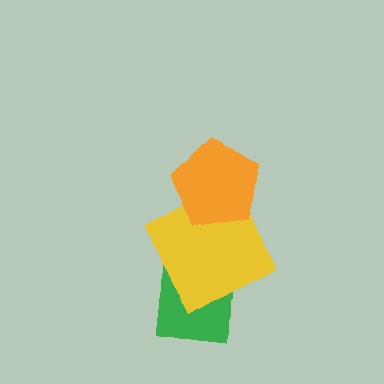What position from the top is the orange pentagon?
The orange pentagon is 1st from the top.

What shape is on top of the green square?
The yellow square is on top of the green square.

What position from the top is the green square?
The green square is 3rd from the top.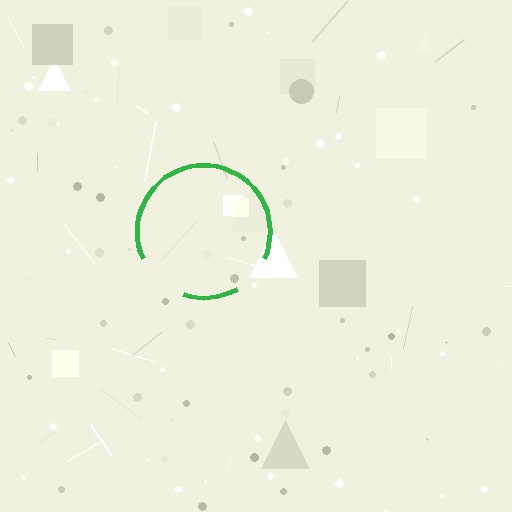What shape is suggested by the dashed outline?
The dashed outline suggests a circle.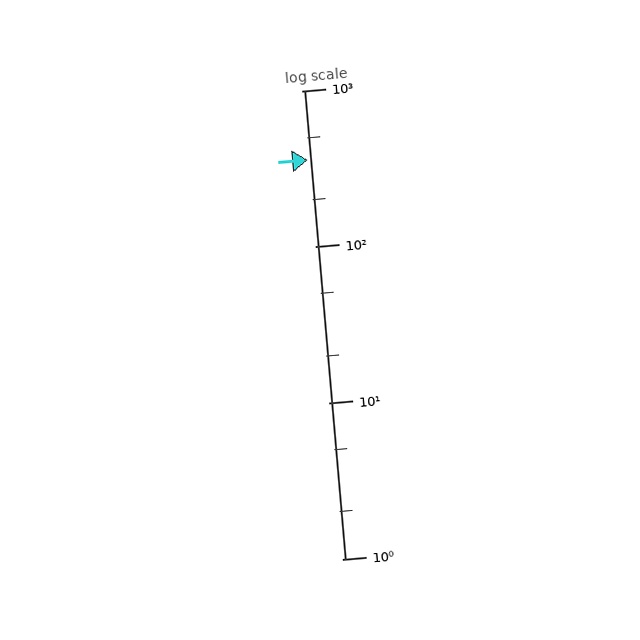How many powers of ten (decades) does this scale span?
The scale spans 3 decades, from 1 to 1000.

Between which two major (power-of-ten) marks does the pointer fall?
The pointer is between 100 and 1000.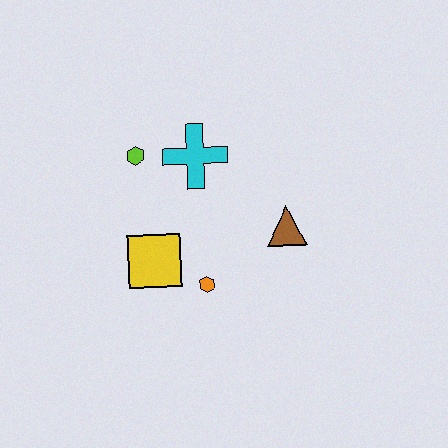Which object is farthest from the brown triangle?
The lime hexagon is farthest from the brown triangle.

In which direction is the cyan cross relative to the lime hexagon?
The cyan cross is to the right of the lime hexagon.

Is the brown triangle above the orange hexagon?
Yes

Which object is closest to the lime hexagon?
The cyan cross is closest to the lime hexagon.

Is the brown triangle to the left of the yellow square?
No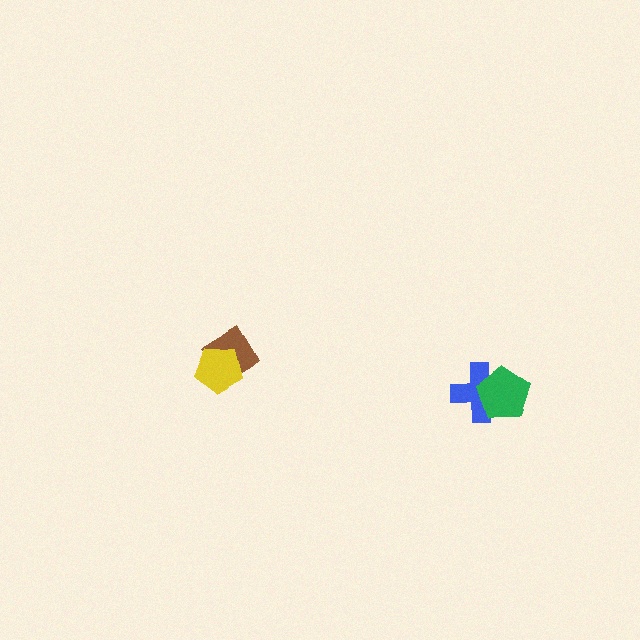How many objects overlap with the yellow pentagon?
1 object overlaps with the yellow pentagon.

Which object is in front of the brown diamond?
The yellow pentagon is in front of the brown diamond.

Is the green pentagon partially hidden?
No, no other shape covers it.